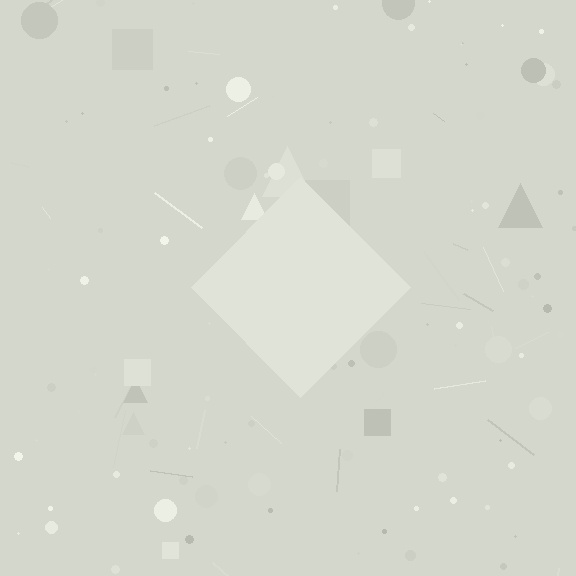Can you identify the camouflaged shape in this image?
The camouflaged shape is a diamond.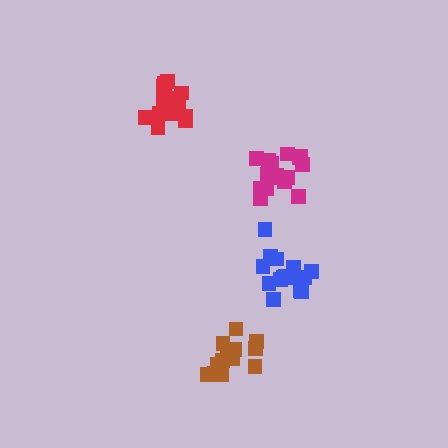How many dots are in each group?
Group 1: 17 dots, Group 2: 14 dots, Group 3: 15 dots, Group 4: 14 dots (60 total).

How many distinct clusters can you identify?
There are 4 distinct clusters.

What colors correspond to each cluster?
The clusters are colored: magenta, brown, blue, red.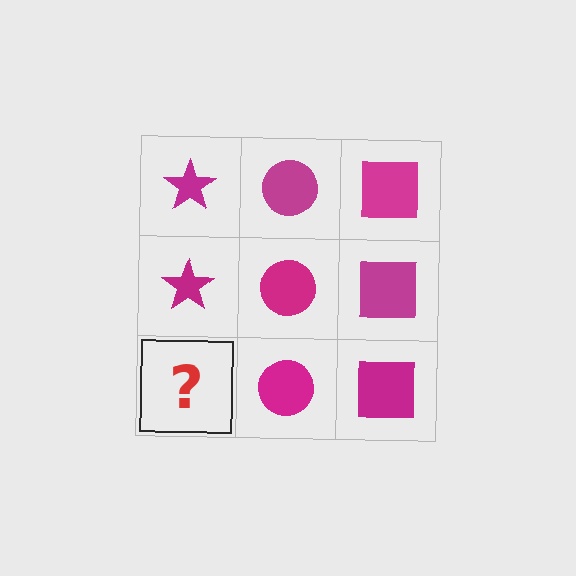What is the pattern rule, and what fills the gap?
The rule is that each column has a consistent shape. The gap should be filled with a magenta star.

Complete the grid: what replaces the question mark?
The question mark should be replaced with a magenta star.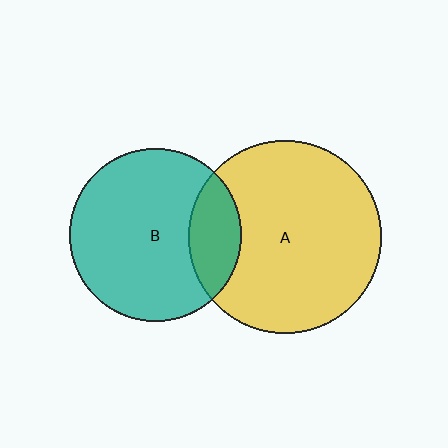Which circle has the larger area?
Circle A (yellow).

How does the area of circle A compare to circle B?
Approximately 1.3 times.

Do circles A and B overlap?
Yes.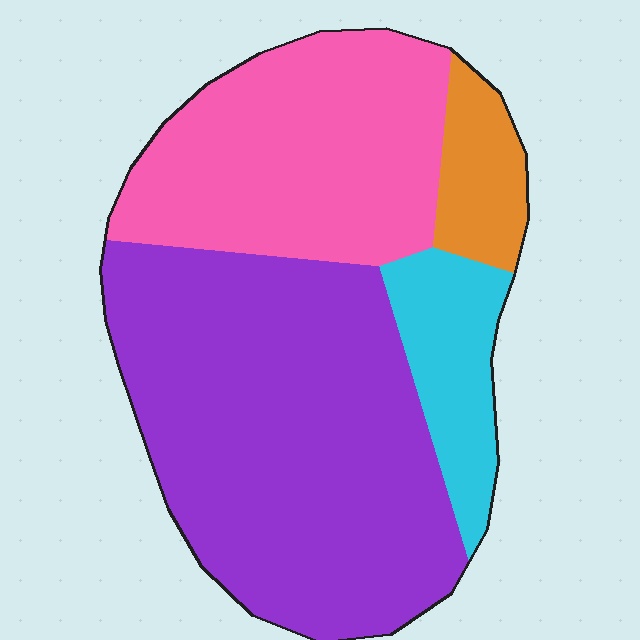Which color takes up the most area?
Purple, at roughly 50%.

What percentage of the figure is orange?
Orange covers about 5% of the figure.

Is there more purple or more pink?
Purple.